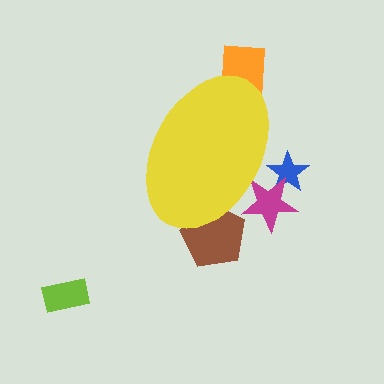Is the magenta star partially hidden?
Yes, the magenta star is partially hidden behind the yellow ellipse.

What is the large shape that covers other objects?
A yellow ellipse.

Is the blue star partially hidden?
Yes, the blue star is partially hidden behind the yellow ellipse.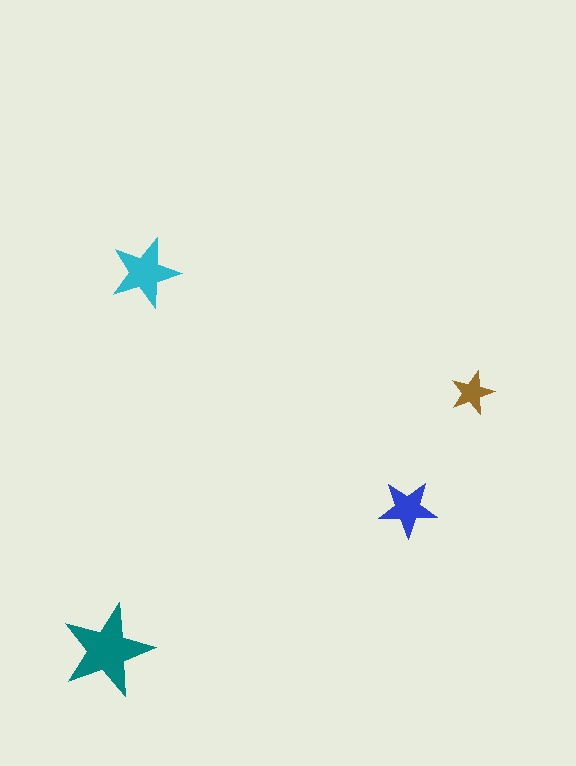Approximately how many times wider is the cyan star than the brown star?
About 1.5 times wider.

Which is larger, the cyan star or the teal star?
The teal one.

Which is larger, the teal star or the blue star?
The teal one.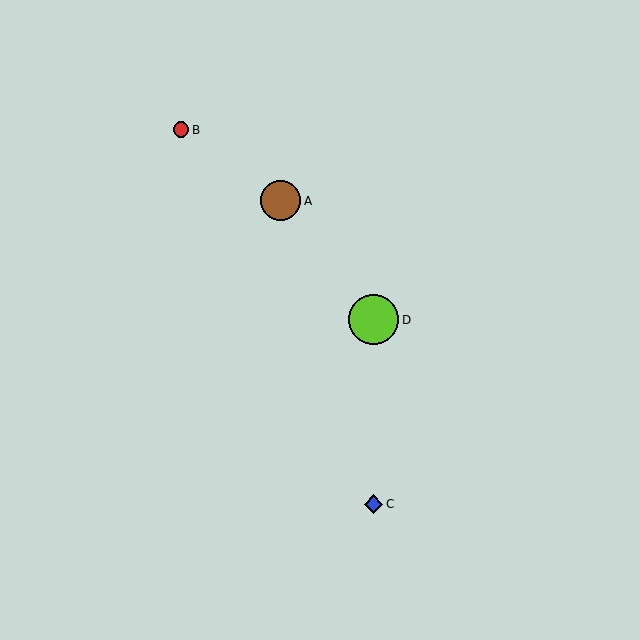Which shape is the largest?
The lime circle (labeled D) is the largest.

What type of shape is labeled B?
Shape B is a red circle.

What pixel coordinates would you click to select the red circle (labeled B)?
Click at (181, 130) to select the red circle B.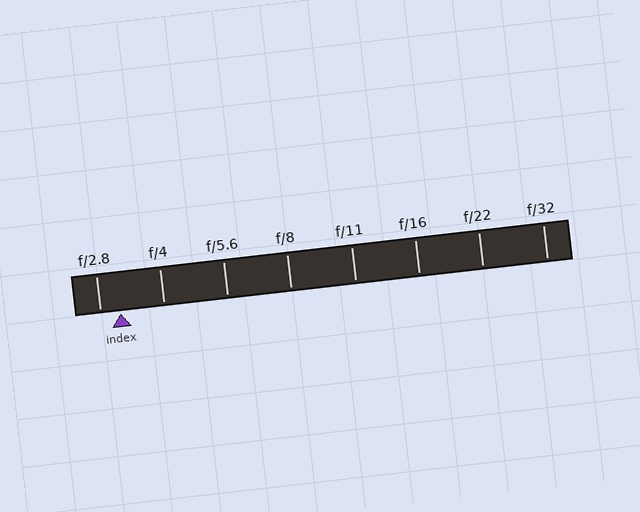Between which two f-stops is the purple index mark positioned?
The index mark is between f/2.8 and f/4.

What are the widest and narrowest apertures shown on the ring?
The widest aperture shown is f/2.8 and the narrowest is f/32.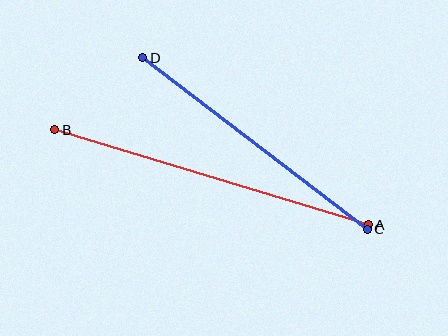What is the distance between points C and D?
The distance is approximately 283 pixels.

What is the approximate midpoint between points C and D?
The midpoint is at approximately (255, 144) pixels.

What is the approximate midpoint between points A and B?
The midpoint is at approximately (211, 177) pixels.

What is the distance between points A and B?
The distance is approximately 328 pixels.